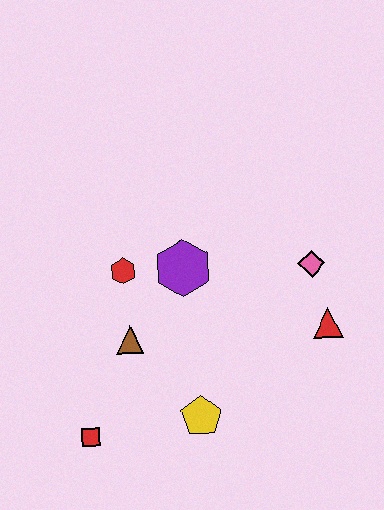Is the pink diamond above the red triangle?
Yes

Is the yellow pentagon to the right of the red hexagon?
Yes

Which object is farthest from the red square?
The pink diamond is farthest from the red square.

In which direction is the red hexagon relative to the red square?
The red hexagon is above the red square.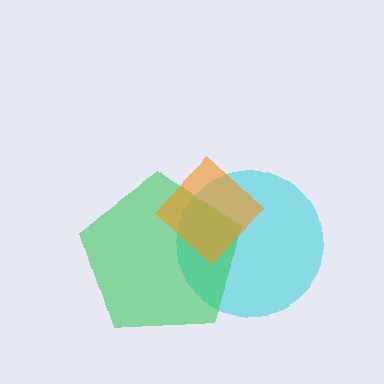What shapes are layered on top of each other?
The layered shapes are: a cyan circle, a green pentagon, an orange diamond.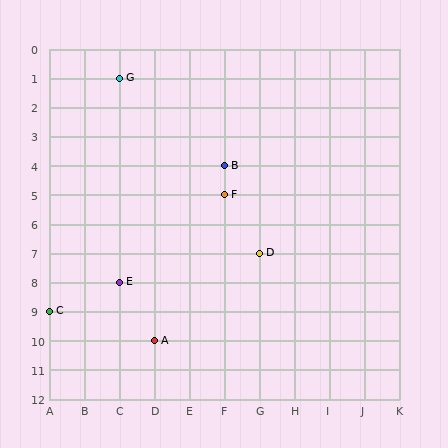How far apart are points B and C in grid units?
Points B and C are 5 columns and 5 rows apart (about 7.1 grid units diagonally).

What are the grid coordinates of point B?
Point B is at grid coordinates (F, 4).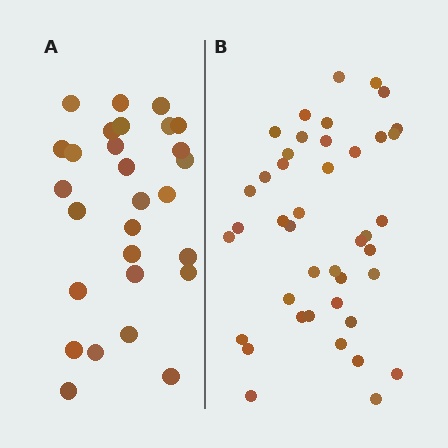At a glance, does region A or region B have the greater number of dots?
Region B (the right region) has more dots.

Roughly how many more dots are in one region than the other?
Region B has approximately 15 more dots than region A.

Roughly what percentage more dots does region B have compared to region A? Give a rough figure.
About 50% more.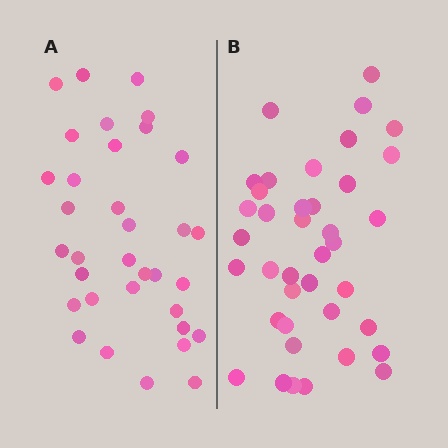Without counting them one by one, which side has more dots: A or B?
Region B (the right region) has more dots.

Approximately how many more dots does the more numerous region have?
Region B has about 5 more dots than region A.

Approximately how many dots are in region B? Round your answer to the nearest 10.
About 40 dots. (The exact count is 39, which rounds to 40.)